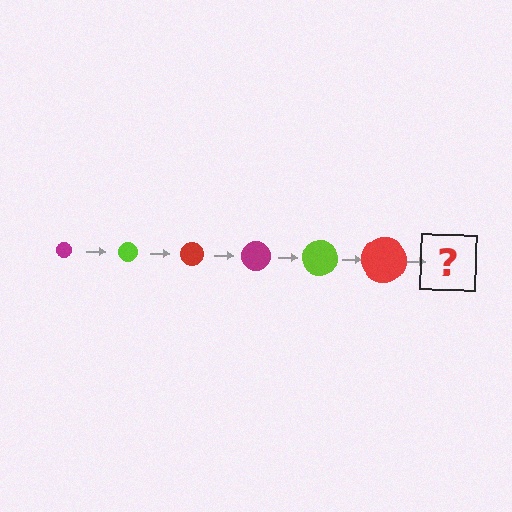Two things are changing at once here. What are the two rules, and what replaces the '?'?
The two rules are that the circle grows larger each step and the color cycles through magenta, lime, and red. The '?' should be a magenta circle, larger than the previous one.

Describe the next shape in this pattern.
It should be a magenta circle, larger than the previous one.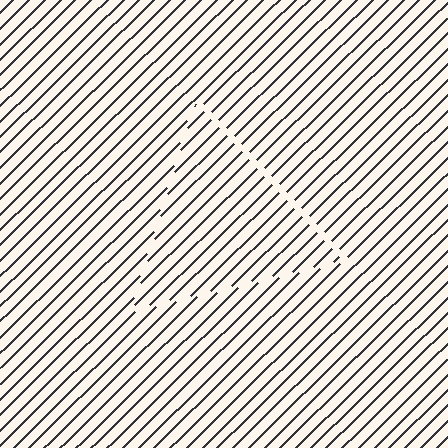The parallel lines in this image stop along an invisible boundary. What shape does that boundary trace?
An illusory triangle. The interior of the shape contains the same grating, shifted by half a period — the contour is defined by the phase discontinuity where line-ends from the inner and outer gratings abut.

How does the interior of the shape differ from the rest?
The interior of the shape contains the same grating, shifted by half a period — the contour is defined by the phase discontinuity where line-ends from the inner and outer gratings abut.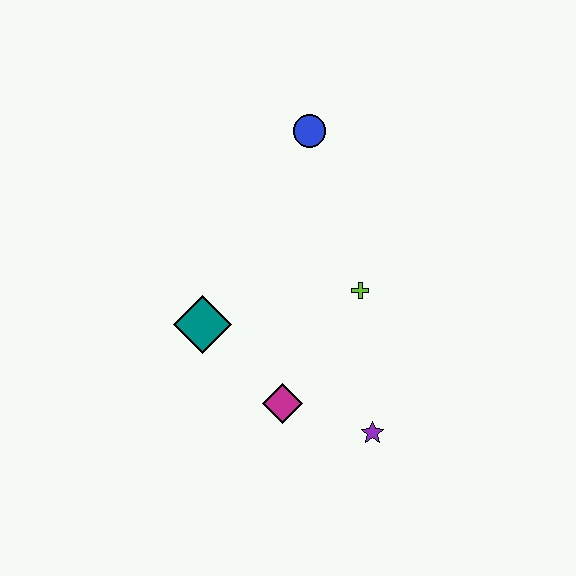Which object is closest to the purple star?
The magenta diamond is closest to the purple star.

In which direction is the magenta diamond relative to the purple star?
The magenta diamond is to the left of the purple star.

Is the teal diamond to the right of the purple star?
No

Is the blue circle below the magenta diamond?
No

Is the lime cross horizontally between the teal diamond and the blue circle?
No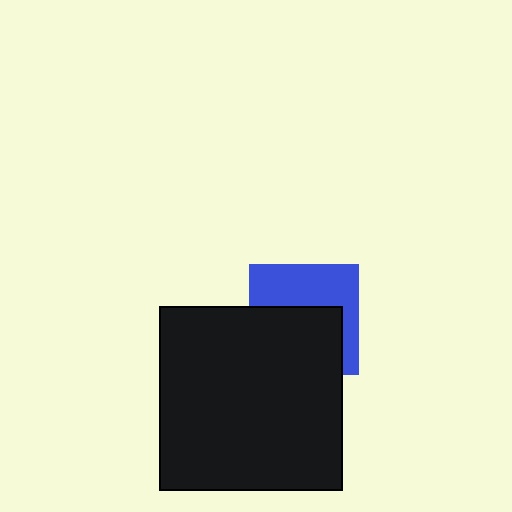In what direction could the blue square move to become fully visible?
The blue square could move up. That would shift it out from behind the black square entirely.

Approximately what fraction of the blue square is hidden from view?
Roughly 53% of the blue square is hidden behind the black square.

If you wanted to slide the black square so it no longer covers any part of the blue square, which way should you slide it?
Slide it down — that is the most direct way to separate the two shapes.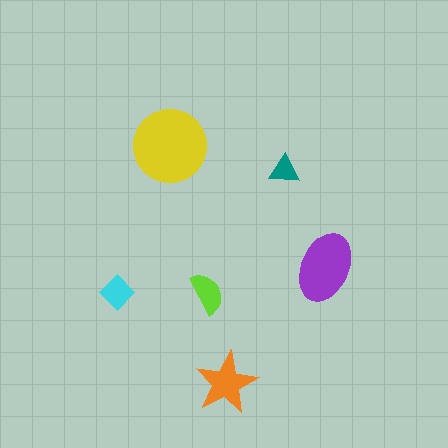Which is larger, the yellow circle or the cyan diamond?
The yellow circle.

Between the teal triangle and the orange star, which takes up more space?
The orange star.